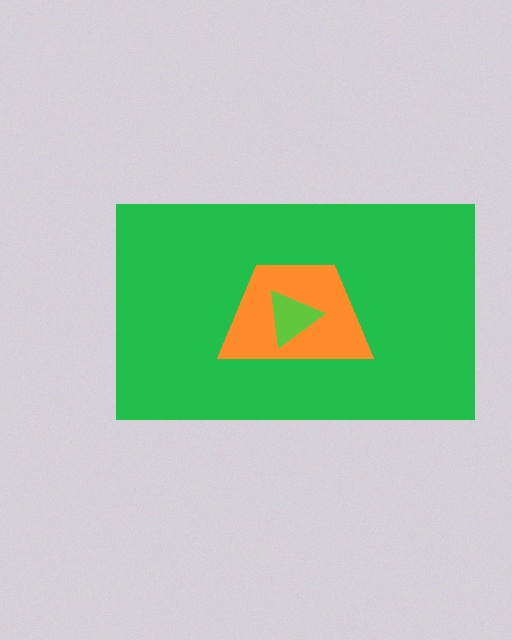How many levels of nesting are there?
3.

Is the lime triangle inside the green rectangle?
Yes.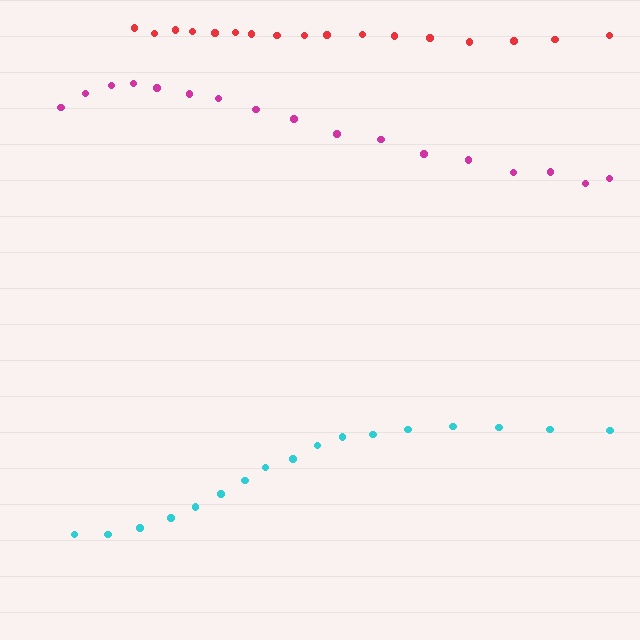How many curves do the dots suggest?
There are 3 distinct paths.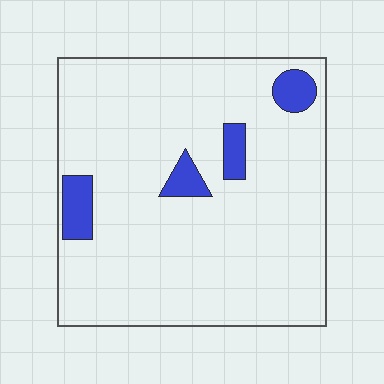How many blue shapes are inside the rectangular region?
4.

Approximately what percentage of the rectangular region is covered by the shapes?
Approximately 10%.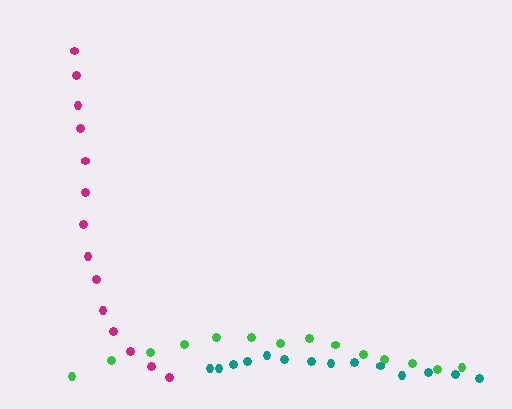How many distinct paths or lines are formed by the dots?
There are 3 distinct paths.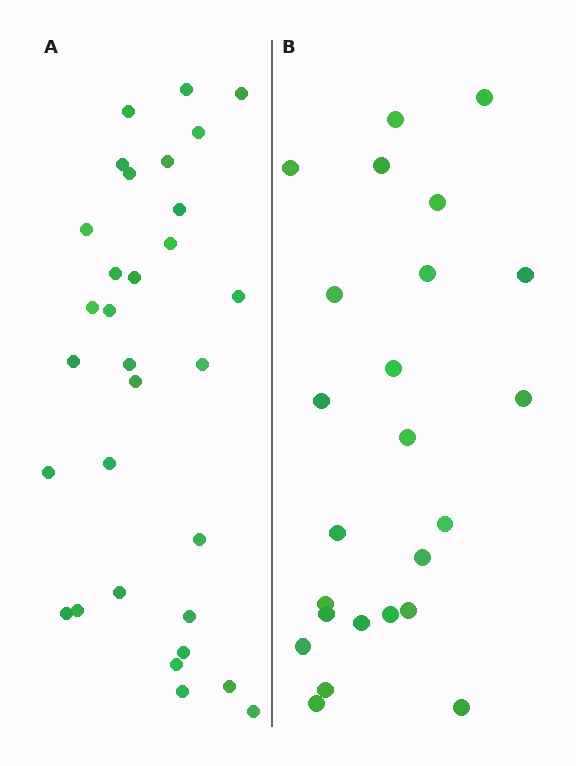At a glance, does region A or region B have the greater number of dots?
Region A (the left region) has more dots.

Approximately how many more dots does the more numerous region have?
Region A has roughly 8 or so more dots than region B.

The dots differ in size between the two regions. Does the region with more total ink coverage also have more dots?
No. Region B has more total ink coverage because its dots are larger, but region A actually contains more individual dots. Total area can be misleading — the number of items is what matters here.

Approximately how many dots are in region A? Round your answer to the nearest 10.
About 30 dots. (The exact count is 31, which rounds to 30.)